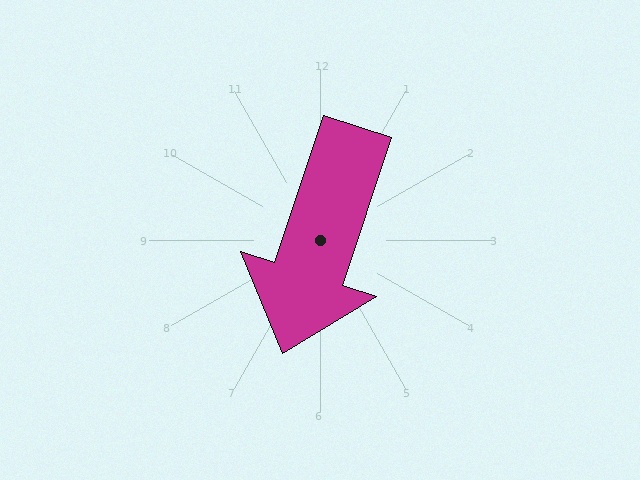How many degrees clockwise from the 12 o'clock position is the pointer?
Approximately 198 degrees.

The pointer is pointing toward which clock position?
Roughly 7 o'clock.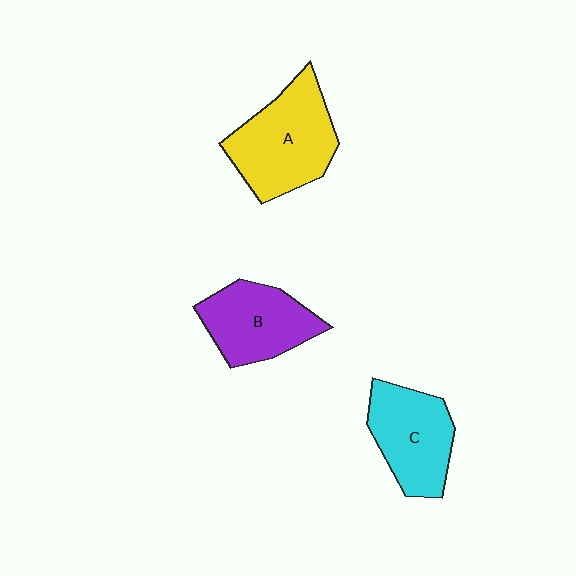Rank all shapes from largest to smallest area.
From largest to smallest: A (yellow), C (cyan), B (purple).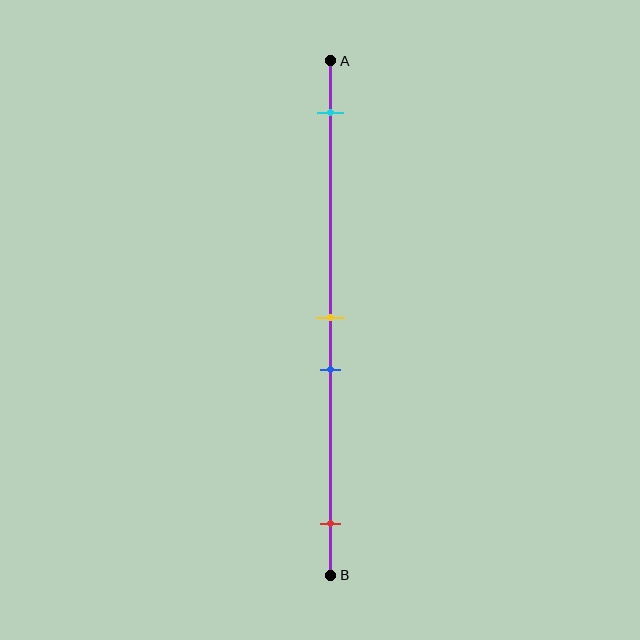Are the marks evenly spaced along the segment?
No, the marks are not evenly spaced.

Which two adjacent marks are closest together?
The yellow and blue marks are the closest adjacent pair.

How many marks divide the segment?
There are 4 marks dividing the segment.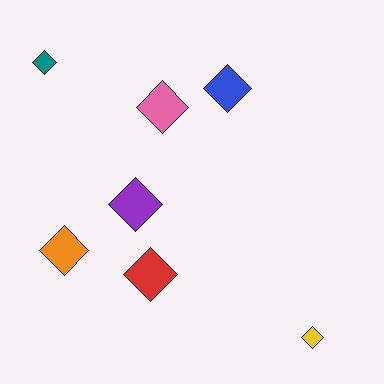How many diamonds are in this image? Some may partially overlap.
There are 7 diamonds.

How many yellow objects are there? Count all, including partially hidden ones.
There is 1 yellow object.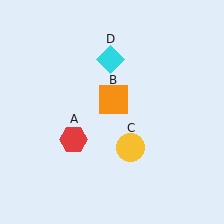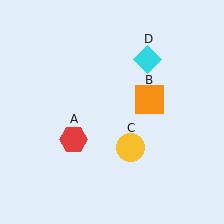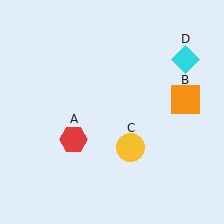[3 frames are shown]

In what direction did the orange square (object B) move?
The orange square (object B) moved right.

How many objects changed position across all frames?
2 objects changed position: orange square (object B), cyan diamond (object D).